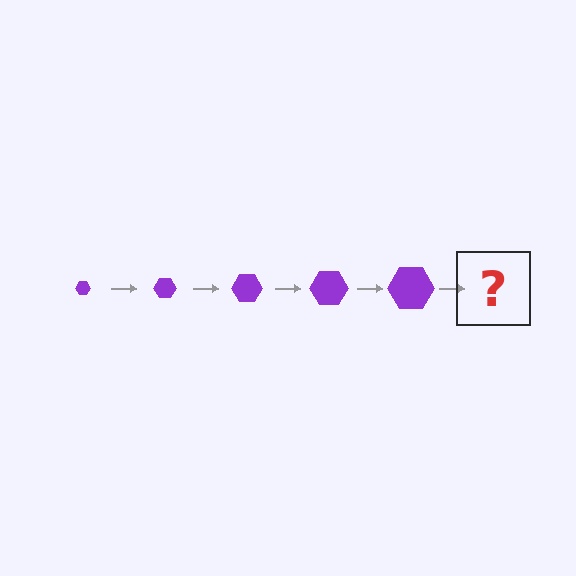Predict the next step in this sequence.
The next step is a purple hexagon, larger than the previous one.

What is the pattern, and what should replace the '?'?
The pattern is that the hexagon gets progressively larger each step. The '?' should be a purple hexagon, larger than the previous one.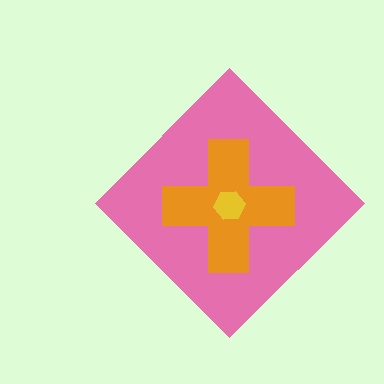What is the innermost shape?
The yellow hexagon.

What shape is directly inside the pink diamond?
The orange cross.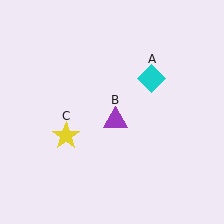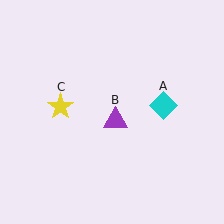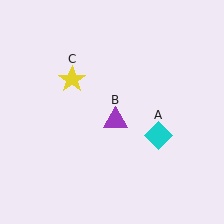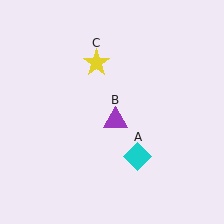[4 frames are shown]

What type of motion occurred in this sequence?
The cyan diamond (object A), yellow star (object C) rotated clockwise around the center of the scene.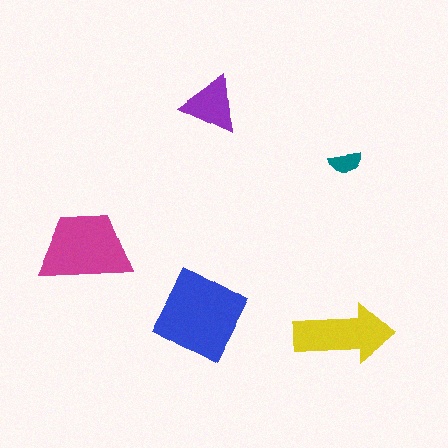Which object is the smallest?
The teal semicircle.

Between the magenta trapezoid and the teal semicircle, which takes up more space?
The magenta trapezoid.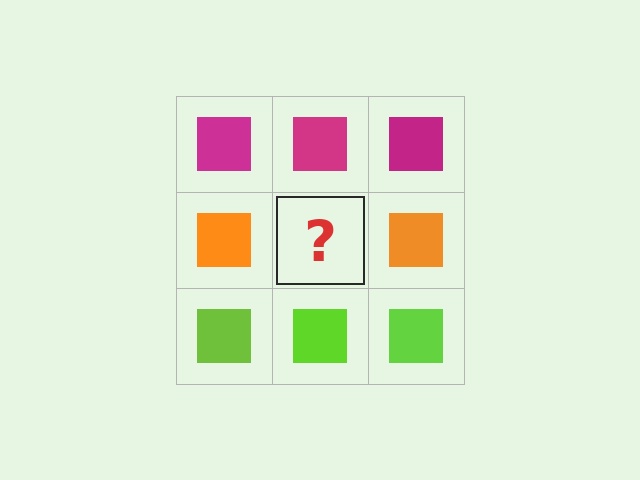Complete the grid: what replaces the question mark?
The question mark should be replaced with an orange square.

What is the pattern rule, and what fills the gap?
The rule is that each row has a consistent color. The gap should be filled with an orange square.